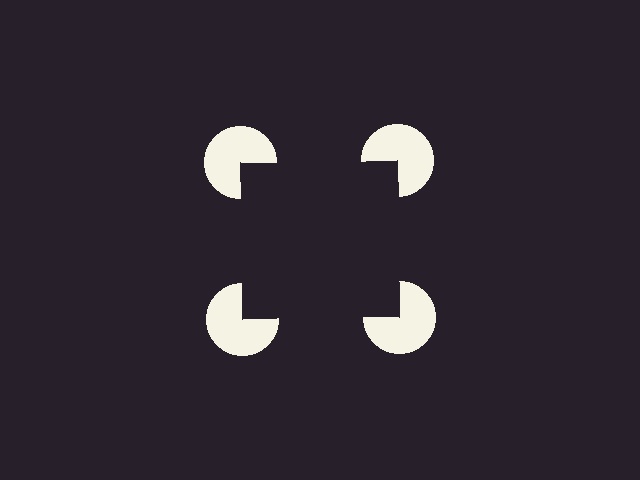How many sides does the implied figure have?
4 sides.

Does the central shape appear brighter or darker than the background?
It typically appears slightly darker than the background, even though no actual brightness change is drawn.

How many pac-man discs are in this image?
There are 4 — one at each vertex of the illusory square.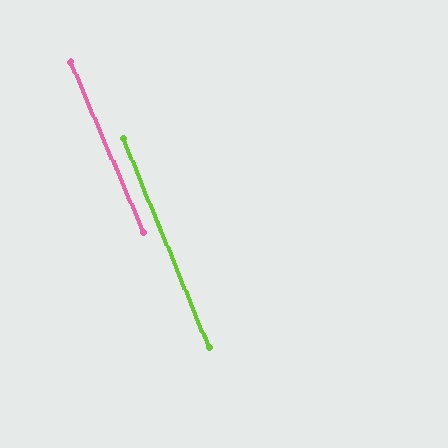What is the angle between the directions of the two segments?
Approximately 1 degree.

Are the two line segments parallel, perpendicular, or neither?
Parallel — their directions differ by only 0.8°.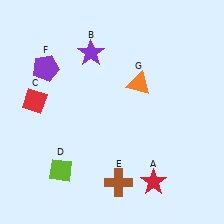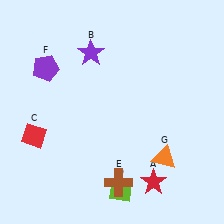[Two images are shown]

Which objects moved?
The objects that moved are: the red diamond (C), the lime diamond (D), the orange triangle (G).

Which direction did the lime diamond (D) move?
The lime diamond (D) moved right.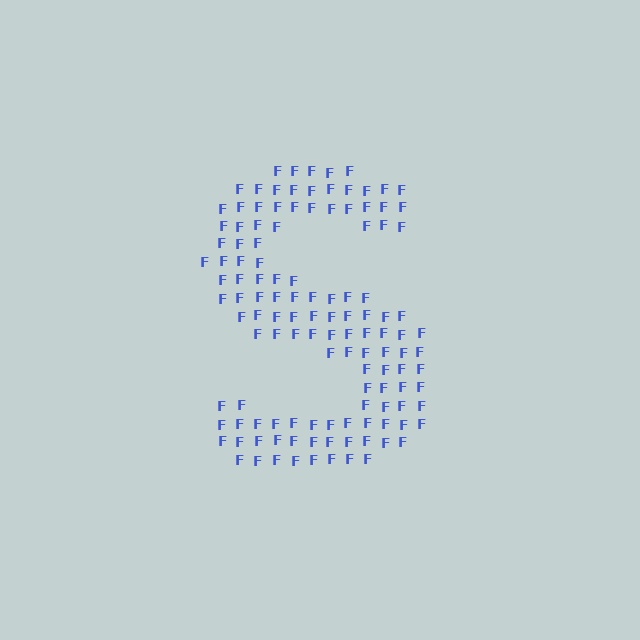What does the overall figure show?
The overall figure shows the letter S.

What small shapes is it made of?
It is made of small letter F's.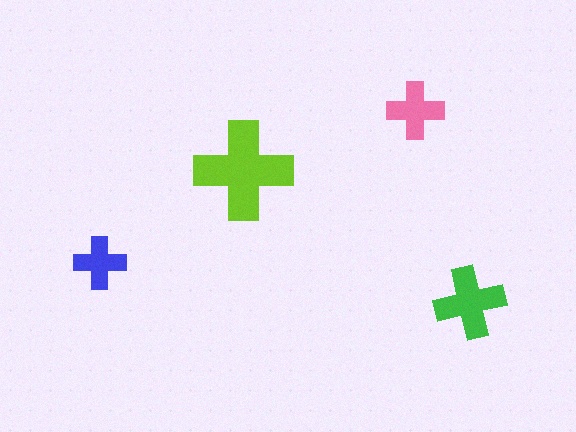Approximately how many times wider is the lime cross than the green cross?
About 1.5 times wider.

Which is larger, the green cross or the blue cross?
The green one.